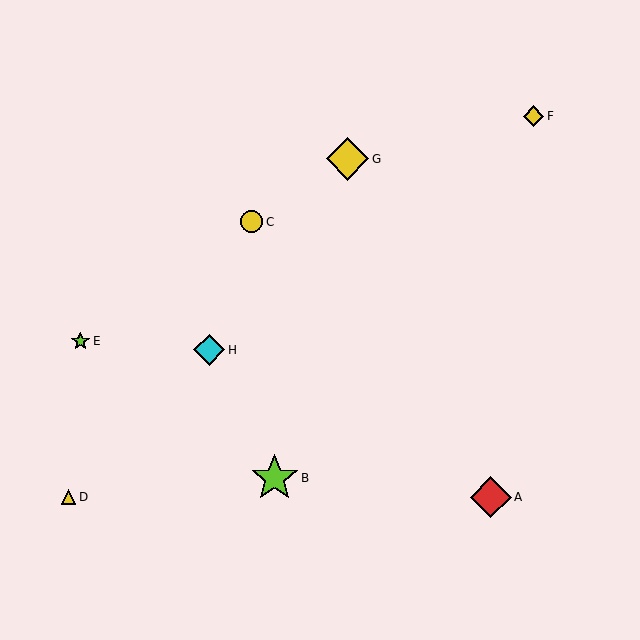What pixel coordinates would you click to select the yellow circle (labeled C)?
Click at (252, 222) to select the yellow circle C.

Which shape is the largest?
The lime star (labeled B) is the largest.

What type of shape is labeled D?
Shape D is a yellow triangle.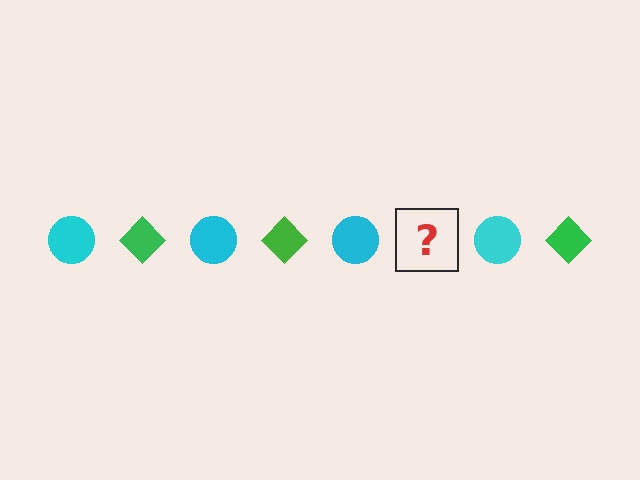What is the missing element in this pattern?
The missing element is a green diamond.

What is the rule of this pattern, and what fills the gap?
The rule is that the pattern alternates between cyan circle and green diamond. The gap should be filled with a green diamond.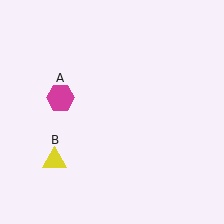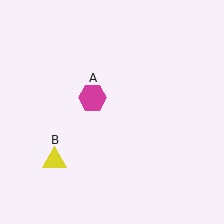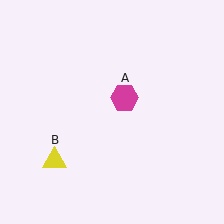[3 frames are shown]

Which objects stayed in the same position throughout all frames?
Yellow triangle (object B) remained stationary.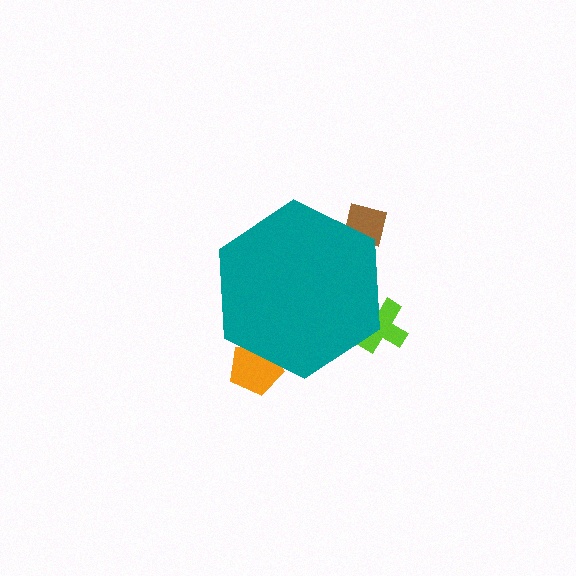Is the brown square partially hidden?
Yes, the brown square is partially hidden behind the teal hexagon.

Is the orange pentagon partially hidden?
Yes, the orange pentagon is partially hidden behind the teal hexagon.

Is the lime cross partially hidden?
Yes, the lime cross is partially hidden behind the teal hexagon.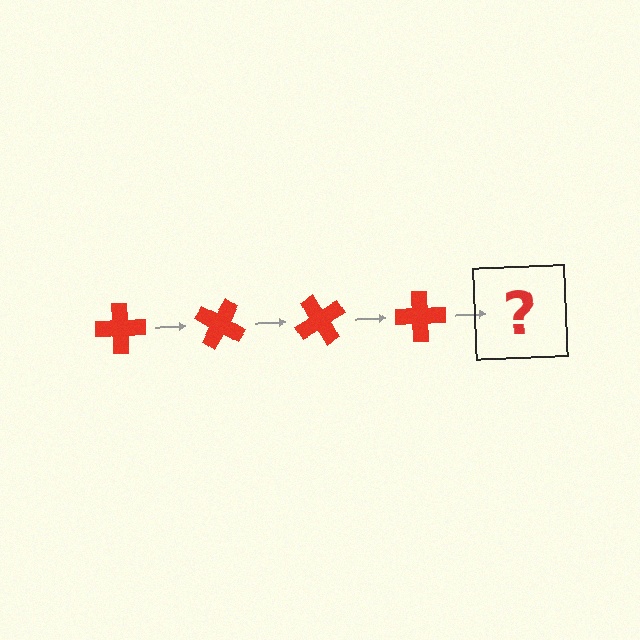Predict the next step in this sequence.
The next step is a red cross rotated 120 degrees.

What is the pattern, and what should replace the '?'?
The pattern is that the cross rotates 30 degrees each step. The '?' should be a red cross rotated 120 degrees.